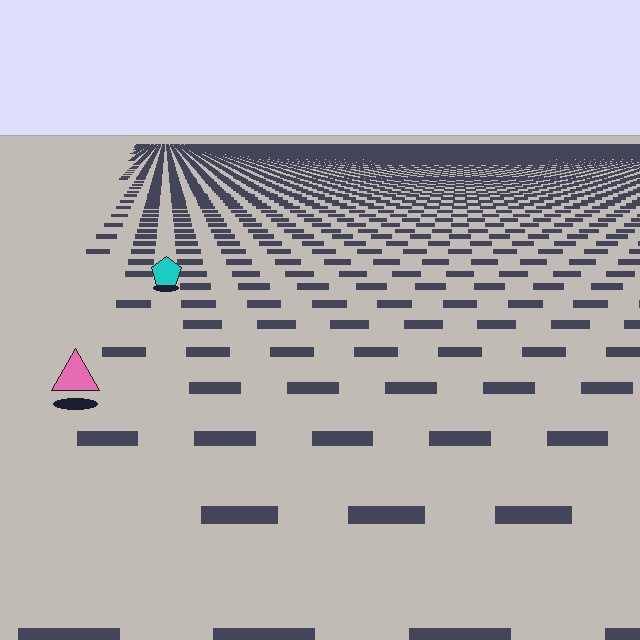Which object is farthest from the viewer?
The cyan pentagon is farthest from the viewer. It appears smaller and the ground texture around it is denser.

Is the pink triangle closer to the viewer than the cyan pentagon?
Yes. The pink triangle is closer — you can tell from the texture gradient: the ground texture is coarser near it.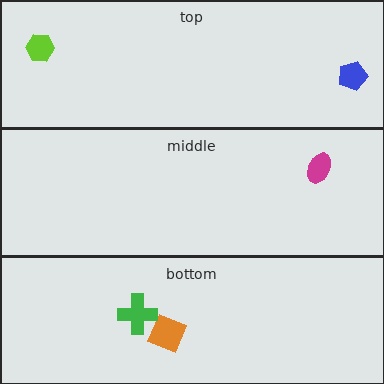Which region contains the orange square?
The bottom region.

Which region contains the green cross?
The bottom region.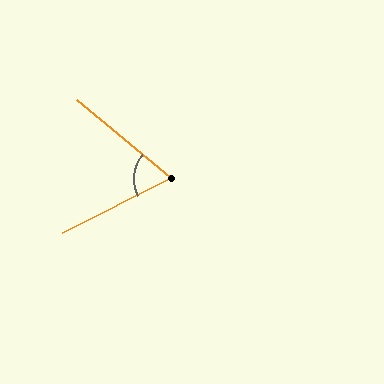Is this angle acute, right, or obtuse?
It is acute.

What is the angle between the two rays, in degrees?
Approximately 67 degrees.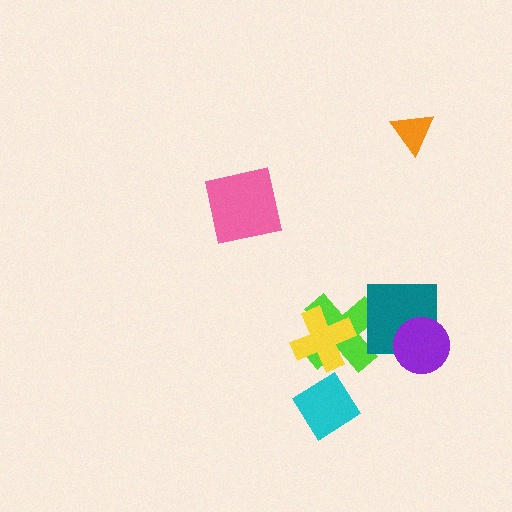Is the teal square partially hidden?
Yes, it is partially covered by another shape.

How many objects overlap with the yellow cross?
1 object overlaps with the yellow cross.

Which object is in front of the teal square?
The purple circle is in front of the teal square.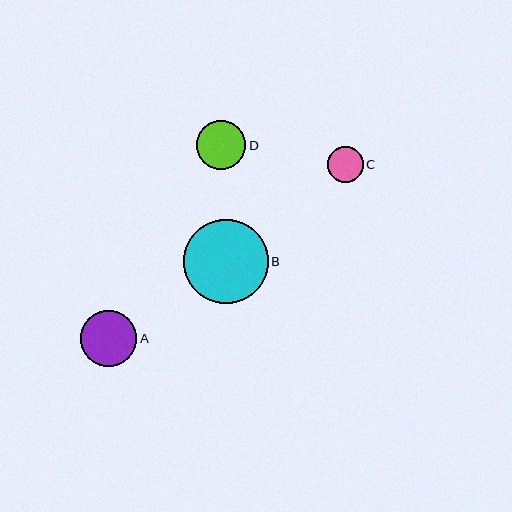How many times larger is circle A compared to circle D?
Circle A is approximately 1.1 times the size of circle D.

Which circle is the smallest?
Circle C is the smallest with a size of approximately 36 pixels.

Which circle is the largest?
Circle B is the largest with a size of approximately 85 pixels.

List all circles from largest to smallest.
From largest to smallest: B, A, D, C.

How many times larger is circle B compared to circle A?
Circle B is approximately 1.5 times the size of circle A.